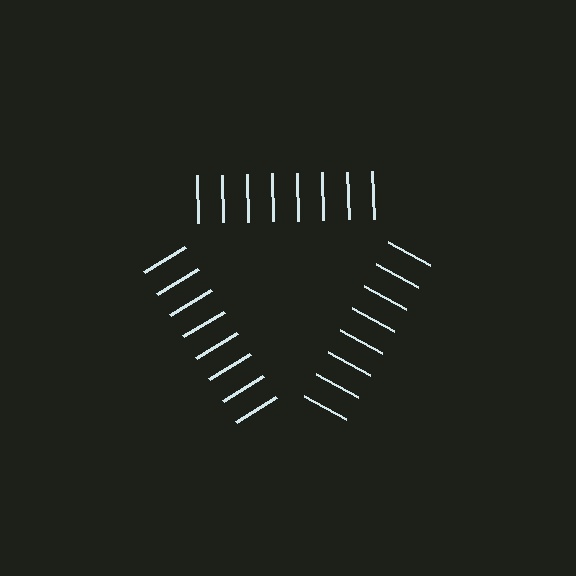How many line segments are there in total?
24 — 8 along each of the 3 edges.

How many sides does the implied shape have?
3 sides — the line-ends trace a triangle.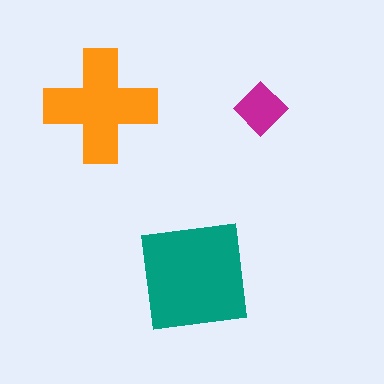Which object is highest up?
The orange cross is topmost.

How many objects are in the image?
There are 3 objects in the image.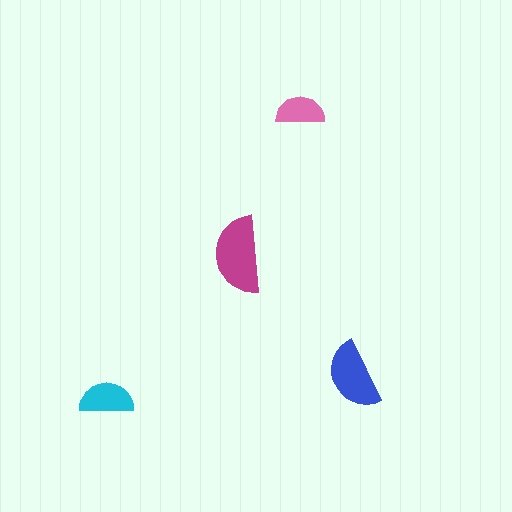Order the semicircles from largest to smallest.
the magenta one, the blue one, the cyan one, the pink one.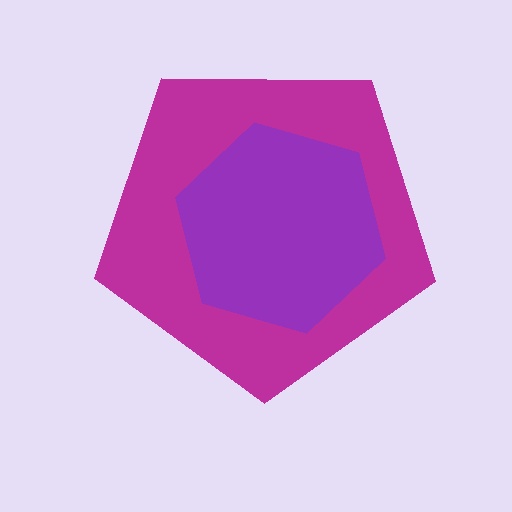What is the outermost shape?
The magenta pentagon.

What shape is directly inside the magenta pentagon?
The purple hexagon.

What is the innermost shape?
The purple hexagon.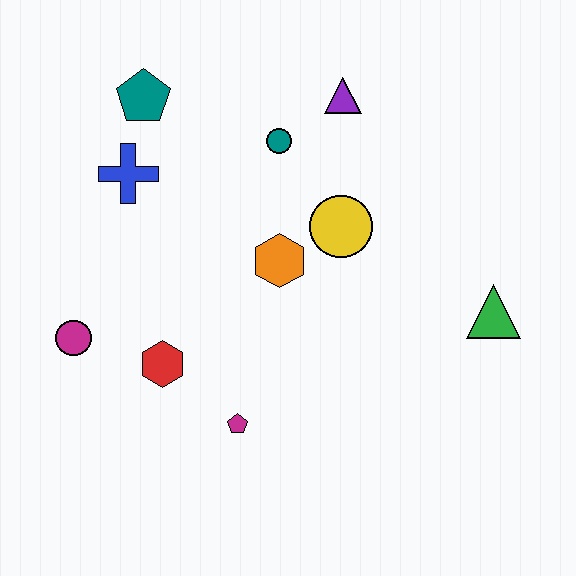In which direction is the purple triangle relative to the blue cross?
The purple triangle is to the right of the blue cross.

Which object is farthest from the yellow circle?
The magenta circle is farthest from the yellow circle.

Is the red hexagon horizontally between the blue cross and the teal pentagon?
No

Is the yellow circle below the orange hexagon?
No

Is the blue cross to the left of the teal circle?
Yes